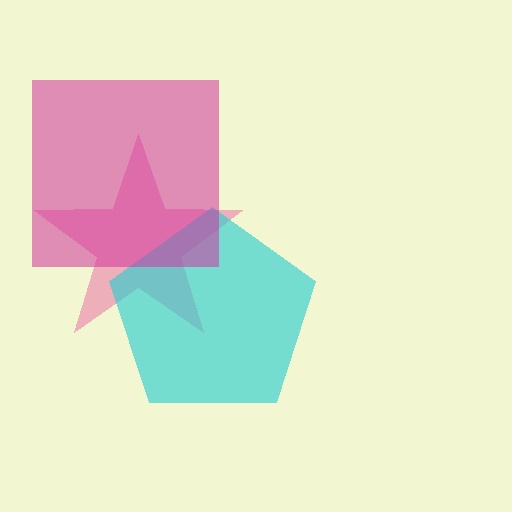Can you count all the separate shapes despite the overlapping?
Yes, there are 3 separate shapes.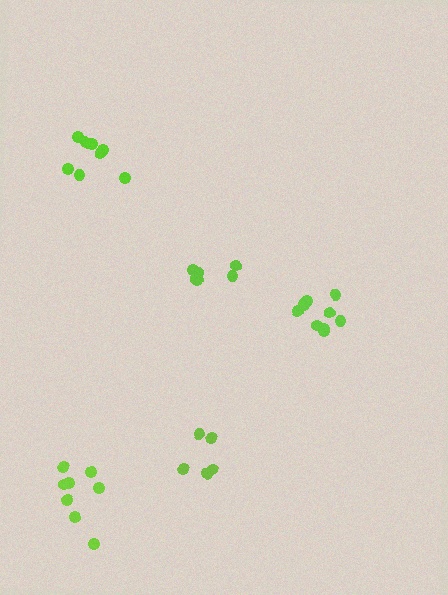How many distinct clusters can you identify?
There are 5 distinct clusters.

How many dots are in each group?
Group 1: 9 dots, Group 2: 8 dots, Group 3: 5 dots, Group 4: 6 dots, Group 5: 8 dots (36 total).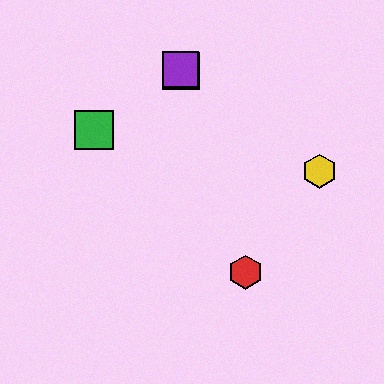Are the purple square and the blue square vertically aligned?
Yes, both are at x≈181.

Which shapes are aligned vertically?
The blue square, the purple square are aligned vertically.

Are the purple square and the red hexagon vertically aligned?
No, the purple square is at x≈181 and the red hexagon is at x≈245.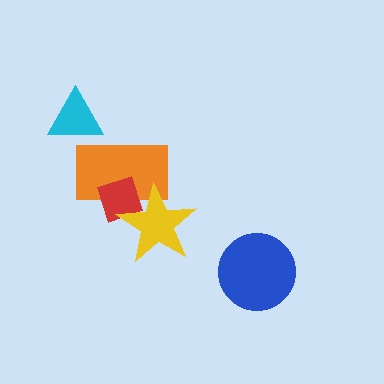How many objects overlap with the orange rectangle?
2 objects overlap with the orange rectangle.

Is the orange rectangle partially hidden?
Yes, it is partially covered by another shape.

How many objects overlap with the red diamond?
2 objects overlap with the red diamond.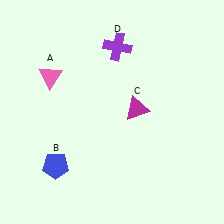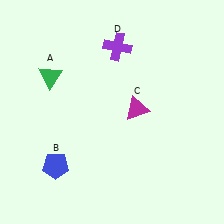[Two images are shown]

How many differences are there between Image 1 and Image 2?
There is 1 difference between the two images.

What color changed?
The triangle (A) changed from pink in Image 1 to green in Image 2.